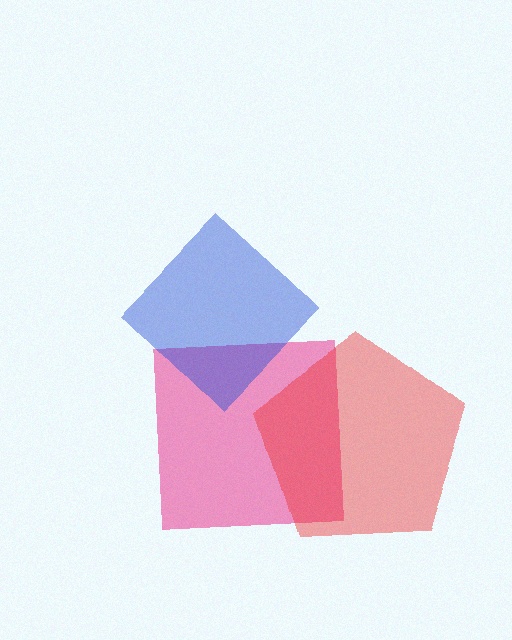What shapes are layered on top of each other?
The layered shapes are: a pink square, a blue diamond, a red pentagon.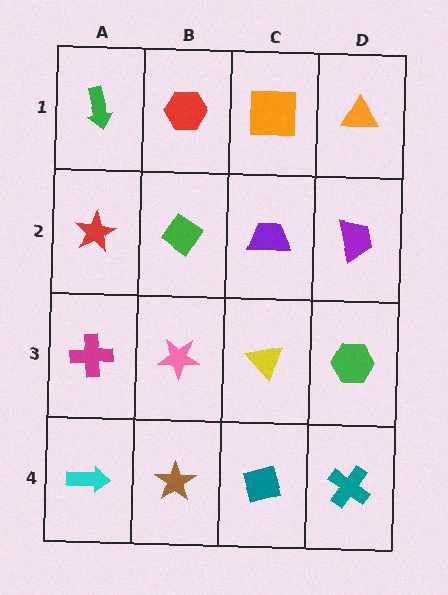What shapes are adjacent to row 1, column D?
A purple trapezoid (row 2, column D), an orange square (row 1, column C).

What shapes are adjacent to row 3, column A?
A red star (row 2, column A), a cyan arrow (row 4, column A), a pink star (row 3, column B).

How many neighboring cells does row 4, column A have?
2.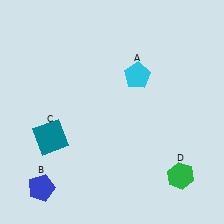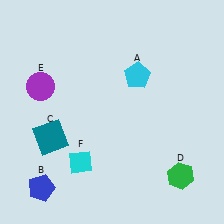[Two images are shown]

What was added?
A purple circle (E), a cyan diamond (F) were added in Image 2.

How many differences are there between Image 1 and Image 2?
There are 2 differences between the two images.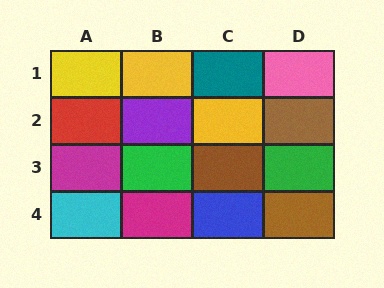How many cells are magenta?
2 cells are magenta.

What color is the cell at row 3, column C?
Brown.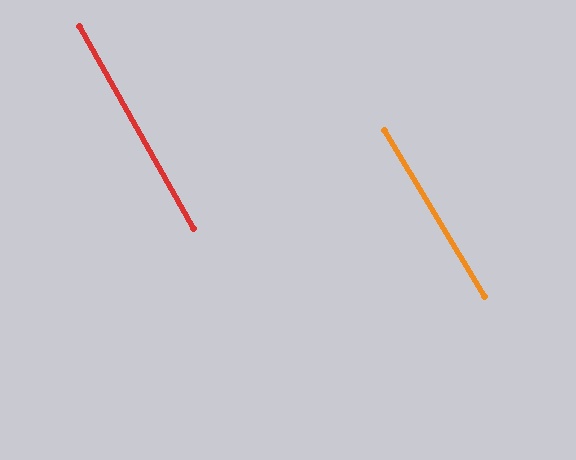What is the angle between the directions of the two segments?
Approximately 2 degrees.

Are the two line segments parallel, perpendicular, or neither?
Parallel — their directions differ by only 1.6°.